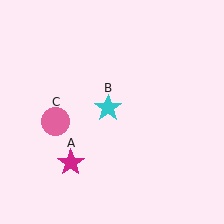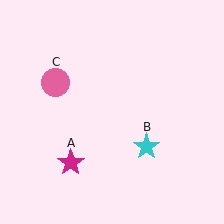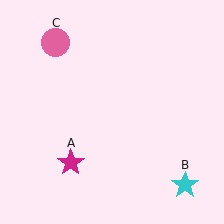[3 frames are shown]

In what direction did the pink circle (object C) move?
The pink circle (object C) moved up.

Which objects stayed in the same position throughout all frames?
Magenta star (object A) remained stationary.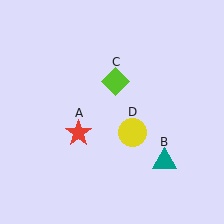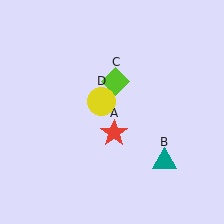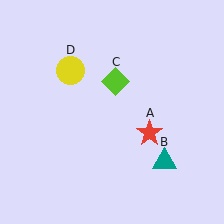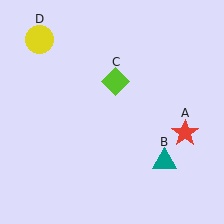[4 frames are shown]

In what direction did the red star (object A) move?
The red star (object A) moved right.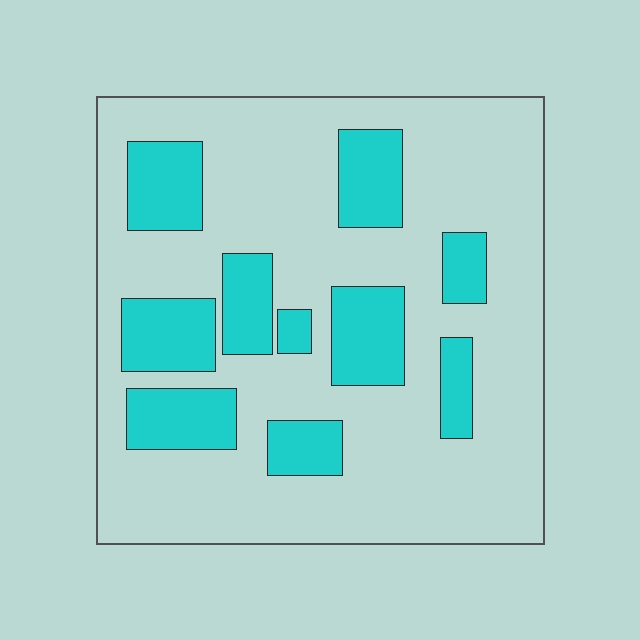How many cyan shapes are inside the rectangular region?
10.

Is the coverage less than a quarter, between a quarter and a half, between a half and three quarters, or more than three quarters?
Between a quarter and a half.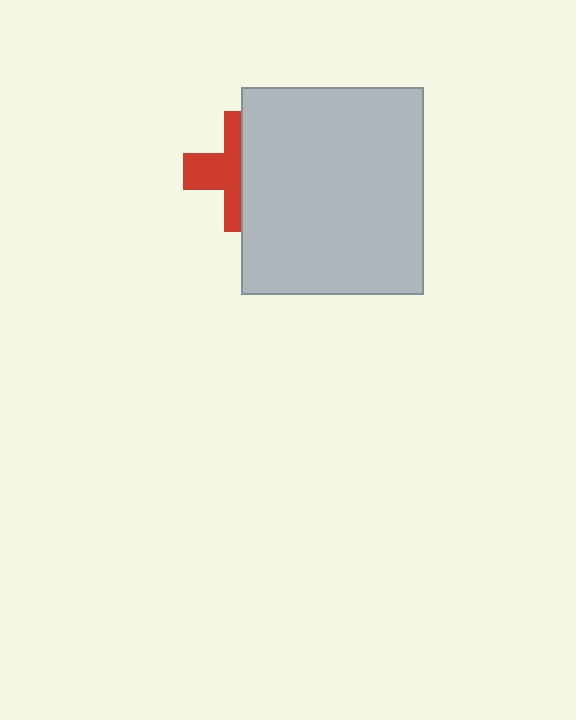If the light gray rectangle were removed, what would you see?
You would see the complete red cross.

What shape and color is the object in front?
The object in front is a light gray rectangle.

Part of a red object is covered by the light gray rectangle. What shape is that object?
It is a cross.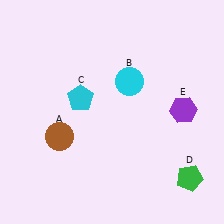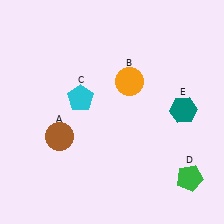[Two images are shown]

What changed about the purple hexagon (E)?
In Image 1, E is purple. In Image 2, it changed to teal.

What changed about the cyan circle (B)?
In Image 1, B is cyan. In Image 2, it changed to orange.